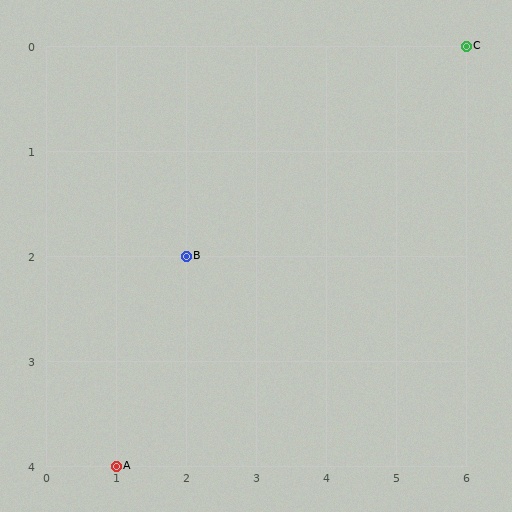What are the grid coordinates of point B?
Point B is at grid coordinates (2, 2).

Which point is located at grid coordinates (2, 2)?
Point B is at (2, 2).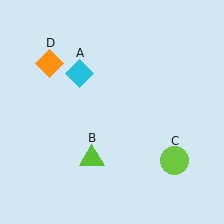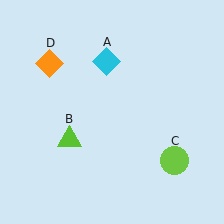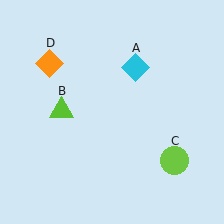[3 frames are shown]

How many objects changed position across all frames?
2 objects changed position: cyan diamond (object A), lime triangle (object B).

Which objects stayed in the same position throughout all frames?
Lime circle (object C) and orange diamond (object D) remained stationary.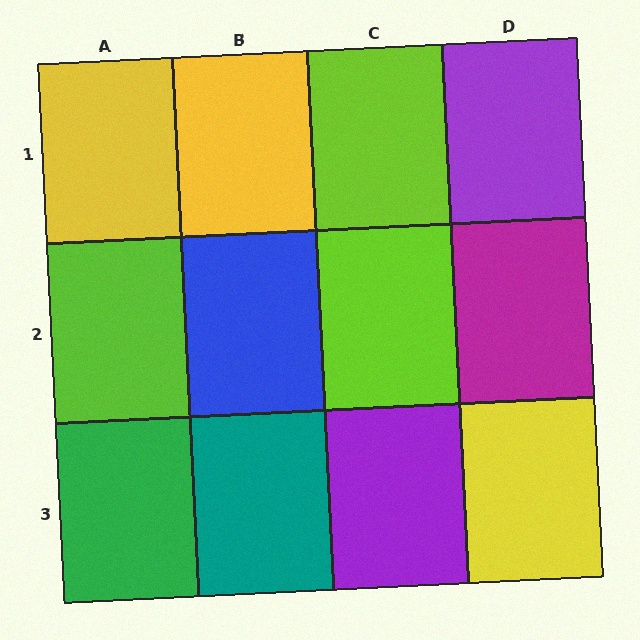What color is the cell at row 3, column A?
Green.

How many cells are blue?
1 cell is blue.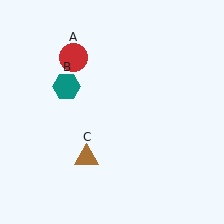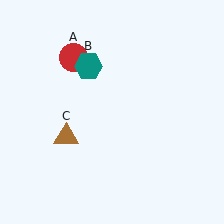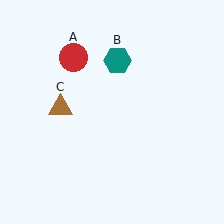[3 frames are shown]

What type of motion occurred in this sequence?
The teal hexagon (object B), brown triangle (object C) rotated clockwise around the center of the scene.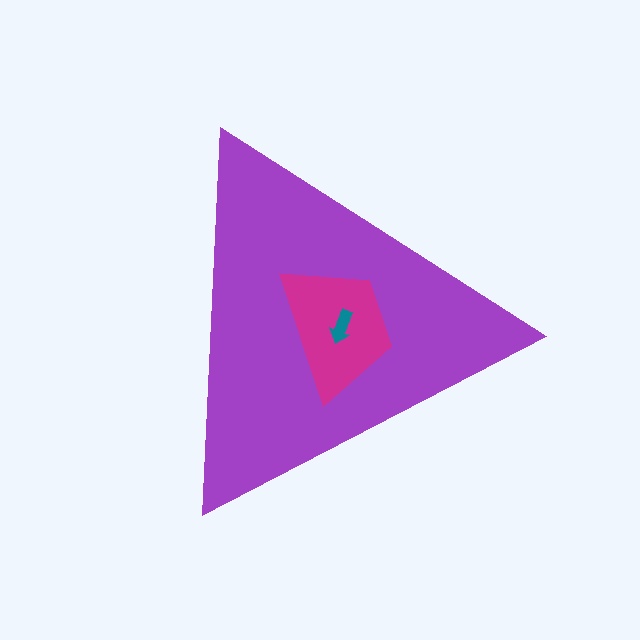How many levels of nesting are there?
3.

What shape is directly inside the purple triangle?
The magenta trapezoid.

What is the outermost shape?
The purple triangle.